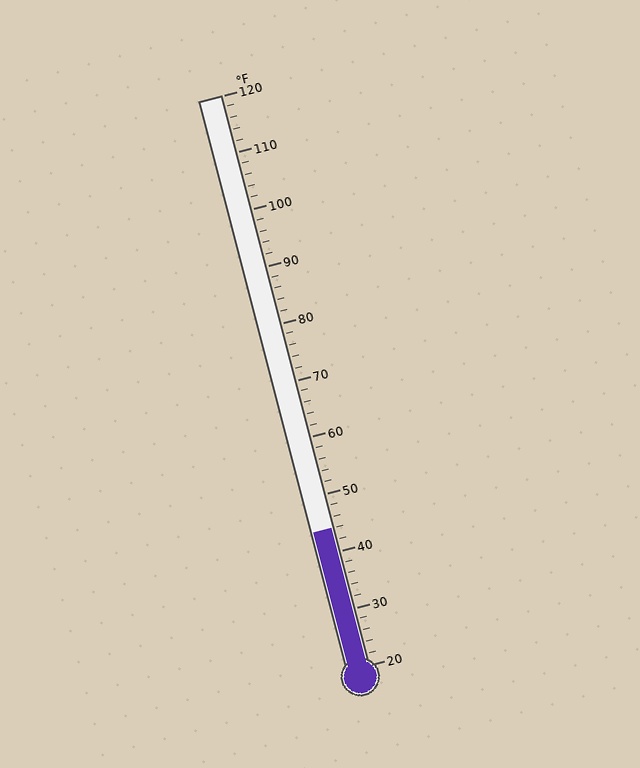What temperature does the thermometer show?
The thermometer shows approximately 44°F.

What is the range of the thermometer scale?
The thermometer scale ranges from 20°F to 120°F.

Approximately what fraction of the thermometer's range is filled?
The thermometer is filled to approximately 25% of its range.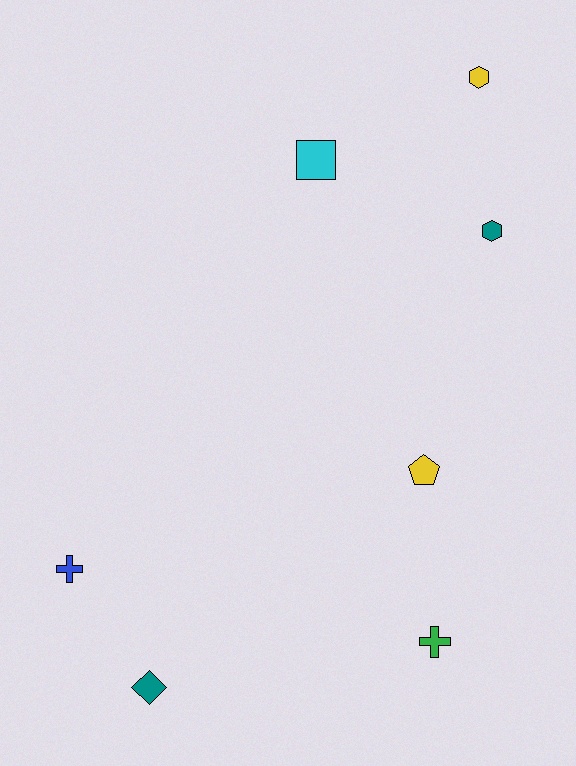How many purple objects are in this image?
There are no purple objects.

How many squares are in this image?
There is 1 square.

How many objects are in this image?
There are 7 objects.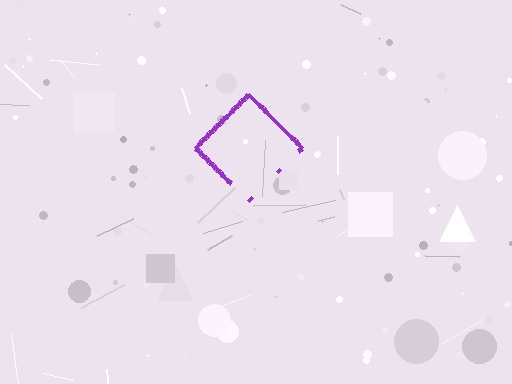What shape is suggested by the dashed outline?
The dashed outline suggests a diamond.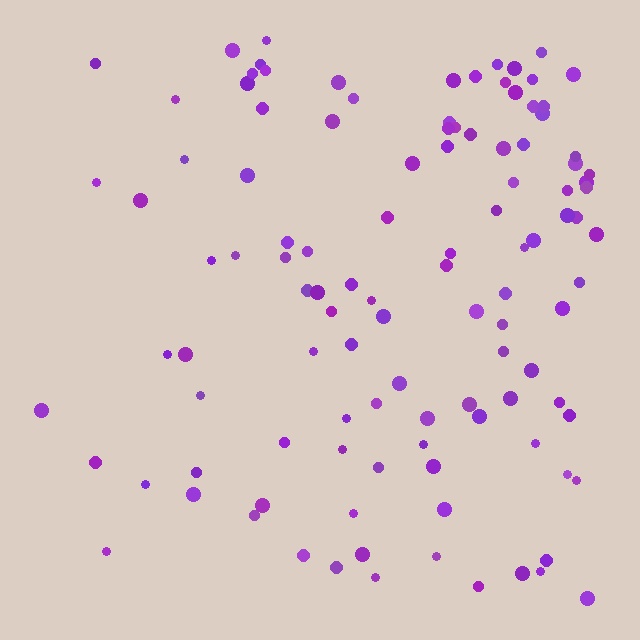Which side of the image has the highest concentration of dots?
The right.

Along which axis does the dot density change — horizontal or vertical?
Horizontal.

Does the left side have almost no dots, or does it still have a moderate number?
Still a moderate number, just noticeably fewer than the right.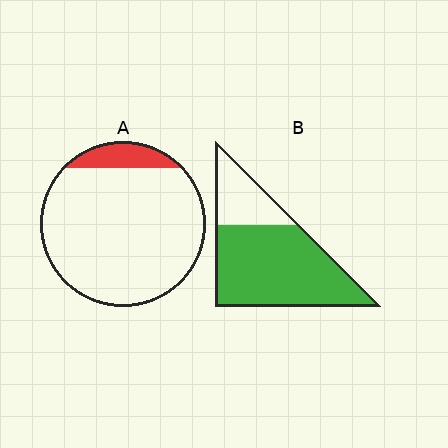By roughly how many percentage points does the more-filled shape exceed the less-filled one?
By roughly 65 percentage points (B over A).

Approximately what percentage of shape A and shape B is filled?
A is approximately 10% and B is approximately 75%.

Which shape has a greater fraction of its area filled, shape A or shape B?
Shape B.